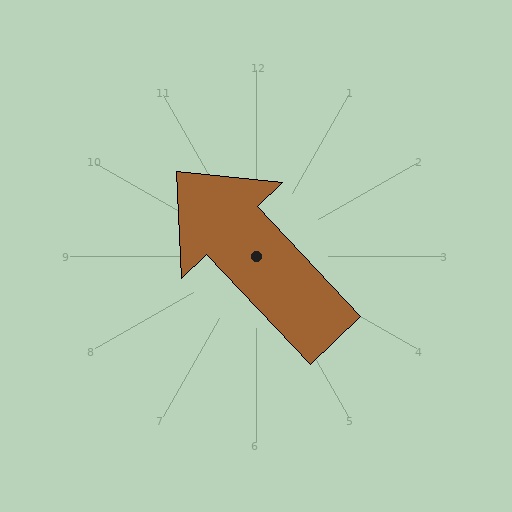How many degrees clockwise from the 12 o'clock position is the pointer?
Approximately 317 degrees.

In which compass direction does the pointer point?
Northwest.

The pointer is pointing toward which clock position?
Roughly 11 o'clock.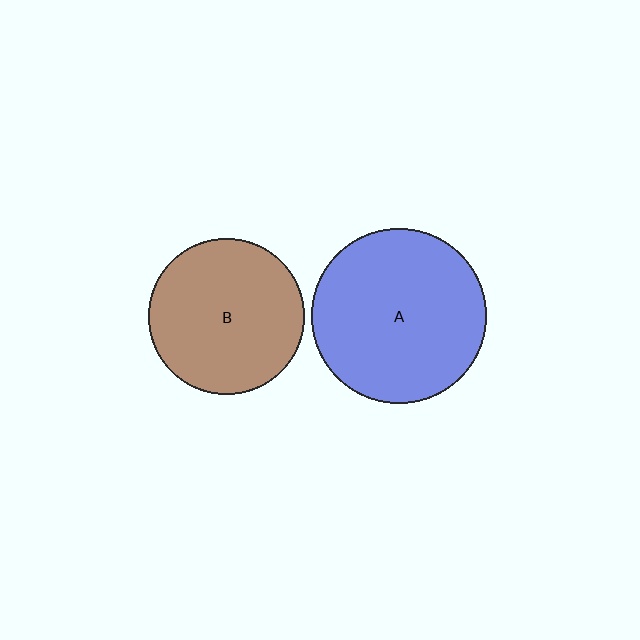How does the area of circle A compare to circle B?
Approximately 1.2 times.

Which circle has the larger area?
Circle A (blue).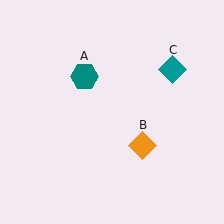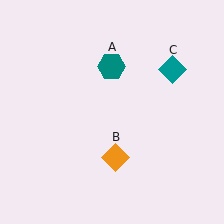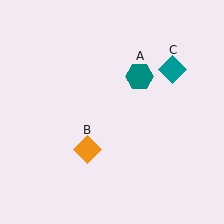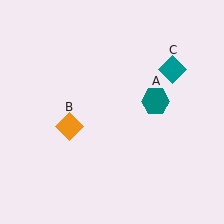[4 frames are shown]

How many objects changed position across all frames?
2 objects changed position: teal hexagon (object A), orange diamond (object B).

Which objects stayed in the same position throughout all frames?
Teal diamond (object C) remained stationary.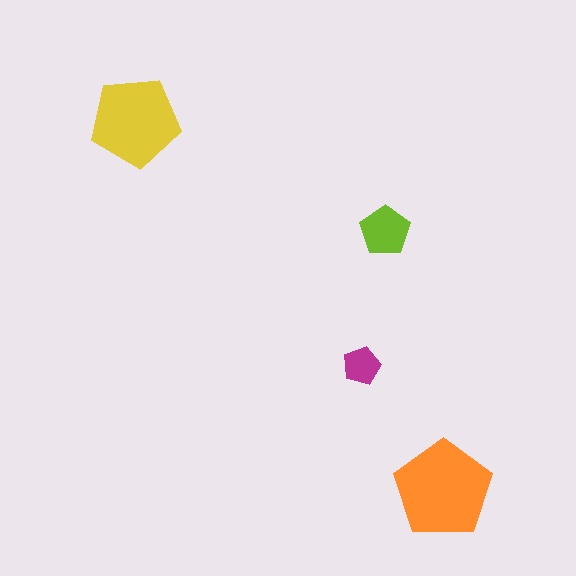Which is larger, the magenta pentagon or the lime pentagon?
The lime one.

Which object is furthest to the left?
The yellow pentagon is leftmost.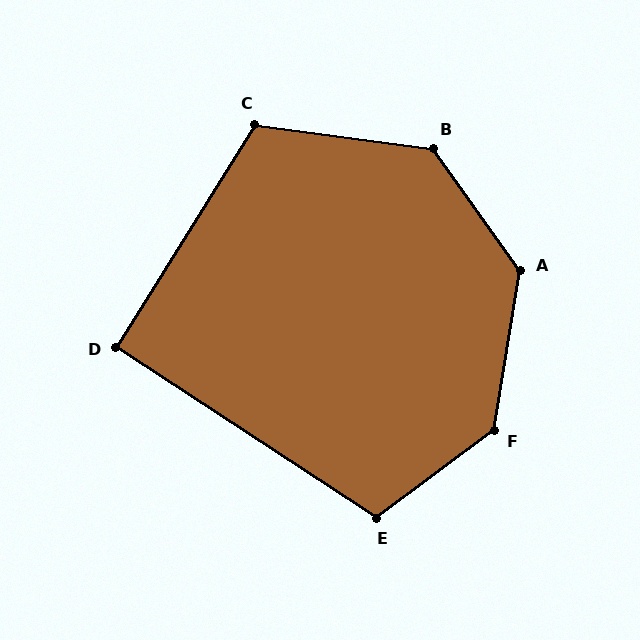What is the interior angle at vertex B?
Approximately 133 degrees (obtuse).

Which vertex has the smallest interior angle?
D, at approximately 91 degrees.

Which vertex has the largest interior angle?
F, at approximately 136 degrees.